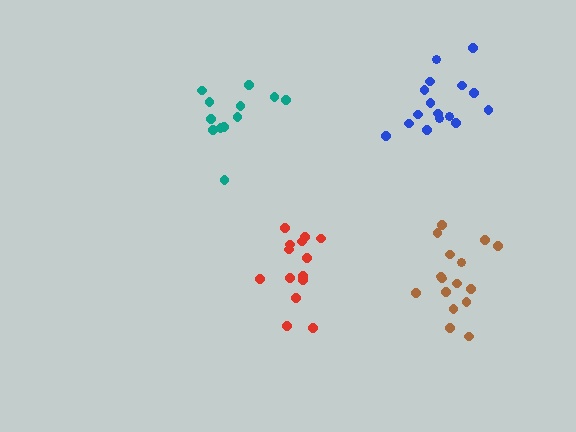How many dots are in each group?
Group 1: 12 dots, Group 2: 16 dots, Group 3: 16 dots, Group 4: 14 dots (58 total).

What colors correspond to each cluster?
The clusters are colored: teal, brown, blue, red.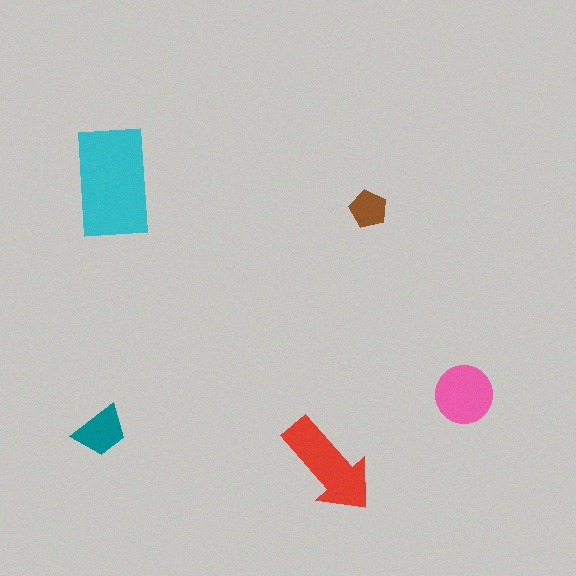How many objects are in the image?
There are 5 objects in the image.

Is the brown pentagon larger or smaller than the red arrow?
Smaller.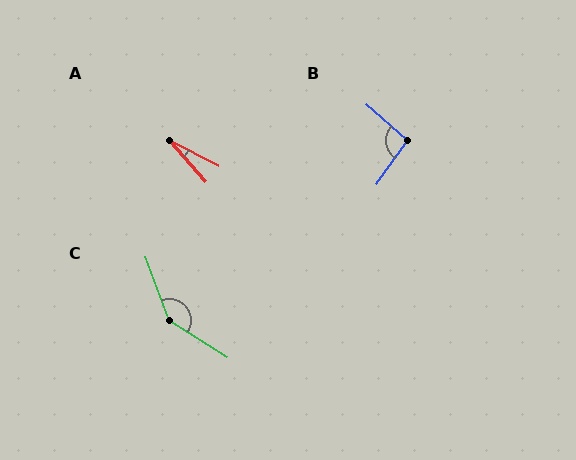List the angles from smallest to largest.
A (22°), B (96°), C (142°).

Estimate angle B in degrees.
Approximately 96 degrees.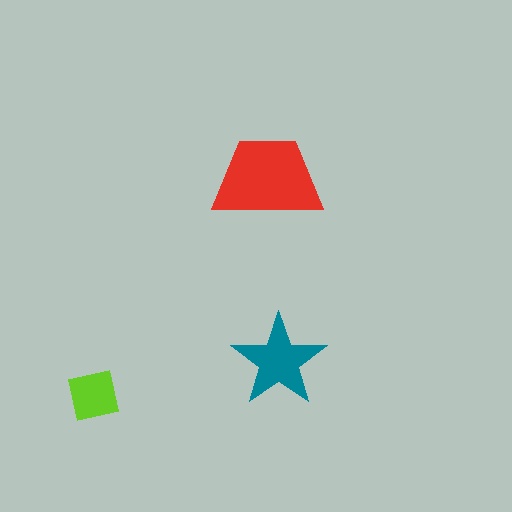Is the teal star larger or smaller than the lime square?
Larger.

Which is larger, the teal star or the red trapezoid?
The red trapezoid.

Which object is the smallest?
The lime square.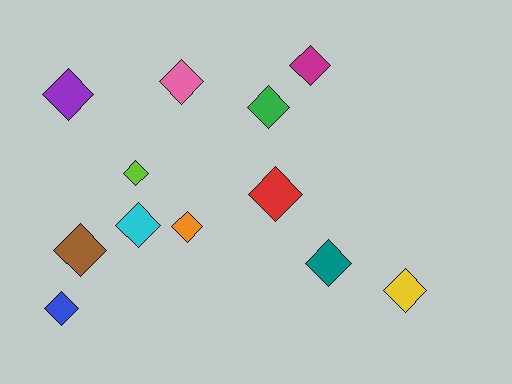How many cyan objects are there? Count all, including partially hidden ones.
There is 1 cyan object.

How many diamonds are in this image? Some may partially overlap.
There are 12 diamonds.